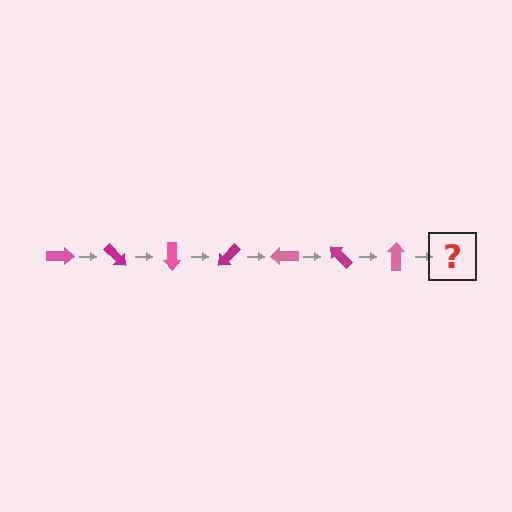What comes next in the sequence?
The next element should be a magenta arrow, rotated 315 degrees from the start.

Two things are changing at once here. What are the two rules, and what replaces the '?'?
The two rules are that it rotates 45 degrees each step and the color cycles through pink and magenta. The '?' should be a magenta arrow, rotated 315 degrees from the start.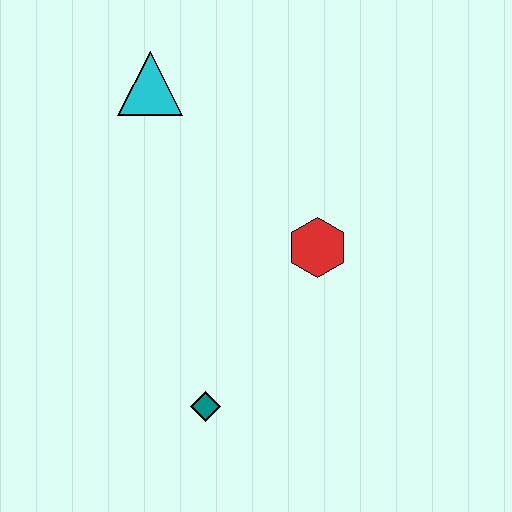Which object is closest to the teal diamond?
The red hexagon is closest to the teal diamond.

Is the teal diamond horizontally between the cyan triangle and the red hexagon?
Yes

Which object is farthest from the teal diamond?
The cyan triangle is farthest from the teal diamond.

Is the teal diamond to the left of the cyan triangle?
No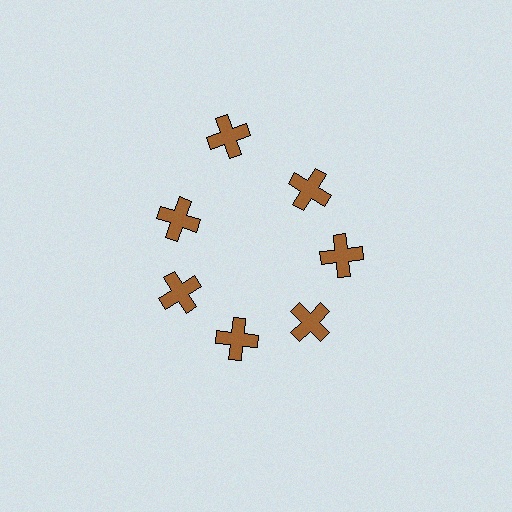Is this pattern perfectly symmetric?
No. The 7 brown crosses are arranged in a ring, but one element near the 12 o'clock position is pushed outward from the center, breaking the 7-fold rotational symmetry.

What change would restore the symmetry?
The symmetry would be restored by moving it inward, back onto the ring so that all 7 crosses sit at equal angles and equal distance from the center.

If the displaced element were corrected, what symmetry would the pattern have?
It would have 7-fold rotational symmetry — the pattern would map onto itself every 51 degrees.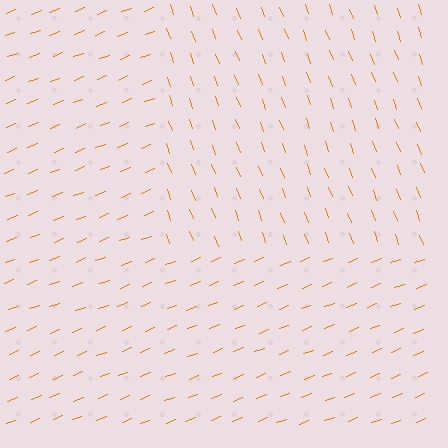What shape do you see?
I see a rectangle.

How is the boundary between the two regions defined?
The boundary is defined purely by a change in line orientation (approximately 88 degrees difference). All lines are the same color and thickness.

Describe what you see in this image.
The image is filled with small orange line segments. A rectangle region in the image has lines oriented differently from the surrounding lines, creating a visible texture boundary.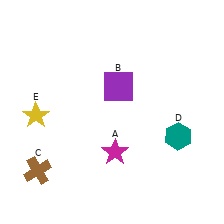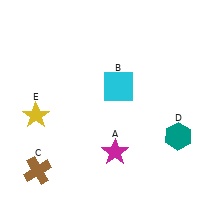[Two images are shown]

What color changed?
The square (B) changed from purple in Image 1 to cyan in Image 2.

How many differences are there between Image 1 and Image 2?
There is 1 difference between the two images.